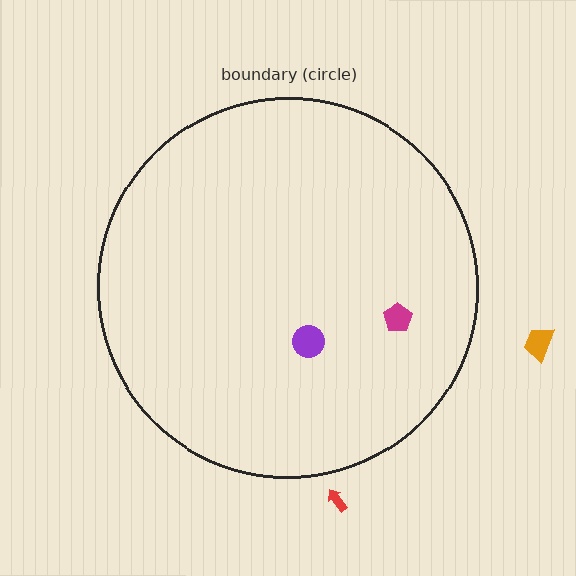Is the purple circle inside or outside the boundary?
Inside.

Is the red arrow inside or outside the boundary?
Outside.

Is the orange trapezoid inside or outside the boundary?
Outside.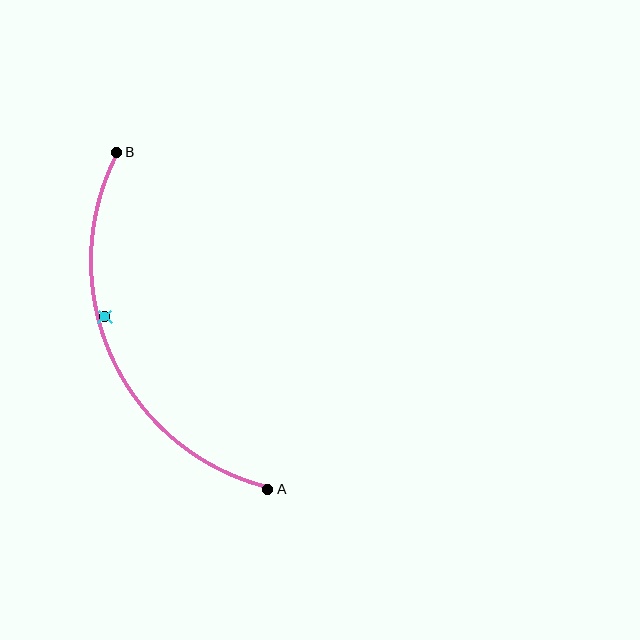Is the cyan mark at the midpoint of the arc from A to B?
No — the cyan mark does not lie on the arc at all. It sits slightly inside the curve.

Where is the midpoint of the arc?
The arc midpoint is the point on the curve farthest from the straight line joining A and B. It sits to the left of that line.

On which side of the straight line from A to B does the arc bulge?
The arc bulges to the left of the straight line connecting A and B.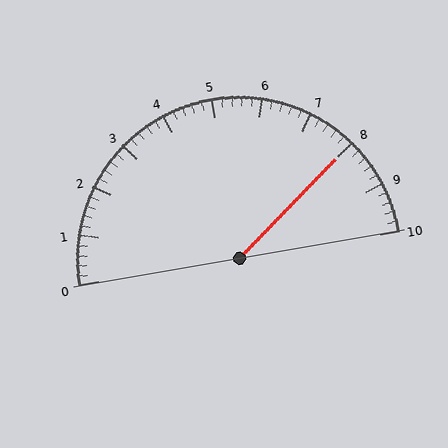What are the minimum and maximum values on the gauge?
The gauge ranges from 0 to 10.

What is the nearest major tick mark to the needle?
The nearest major tick mark is 8.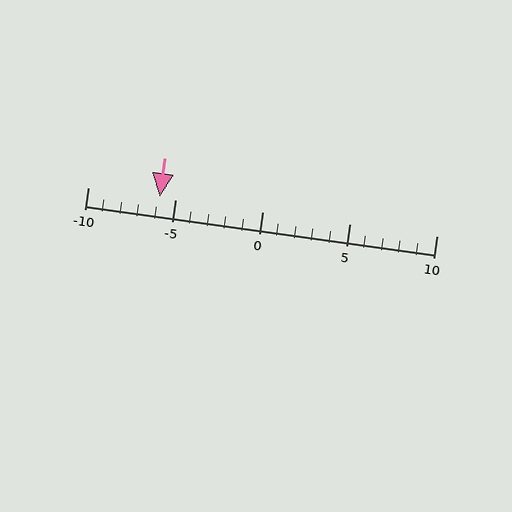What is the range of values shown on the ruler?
The ruler shows values from -10 to 10.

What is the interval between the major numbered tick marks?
The major tick marks are spaced 5 units apart.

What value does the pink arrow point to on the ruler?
The pink arrow points to approximately -6.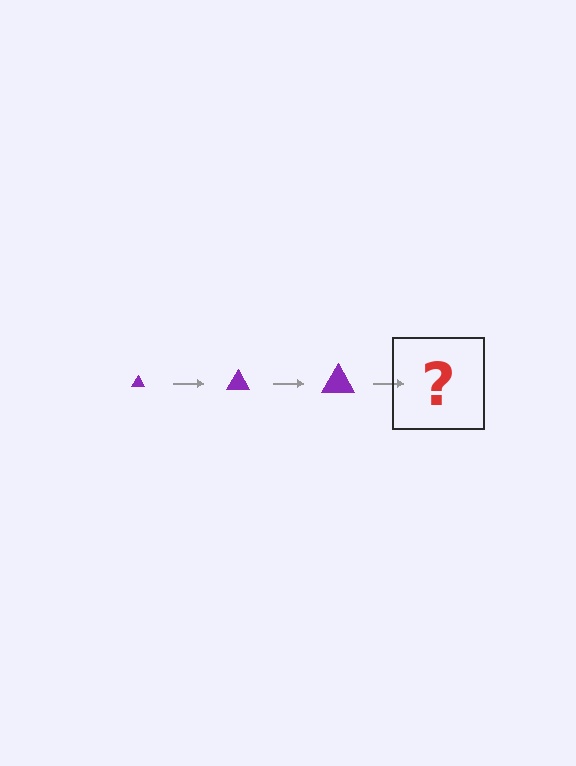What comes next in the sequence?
The next element should be a purple triangle, larger than the previous one.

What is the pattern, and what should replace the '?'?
The pattern is that the triangle gets progressively larger each step. The '?' should be a purple triangle, larger than the previous one.